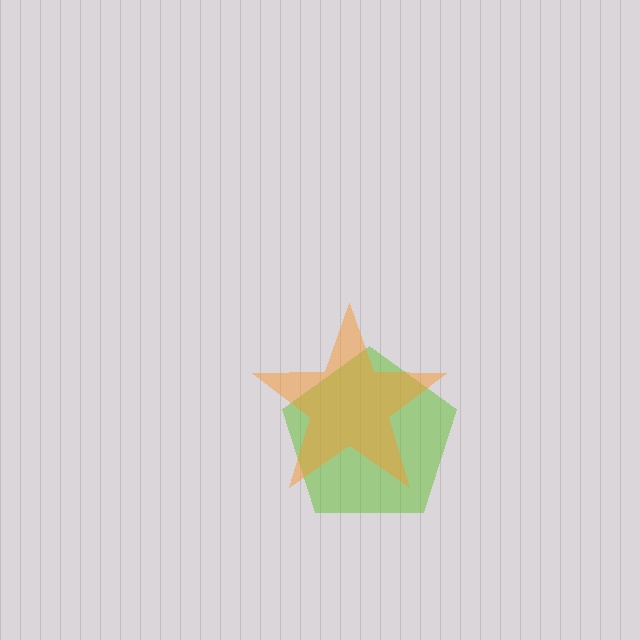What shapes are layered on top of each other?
The layered shapes are: a lime pentagon, an orange star.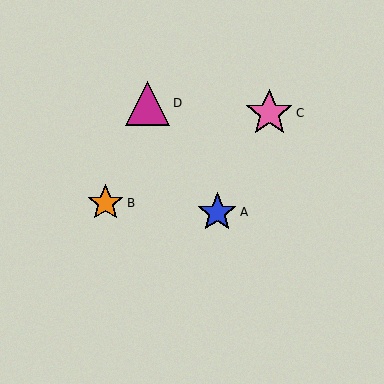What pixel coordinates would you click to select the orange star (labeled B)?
Click at (106, 203) to select the orange star B.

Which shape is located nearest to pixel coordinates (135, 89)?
The magenta triangle (labeled D) at (148, 103) is nearest to that location.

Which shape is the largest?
The pink star (labeled C) is the largest.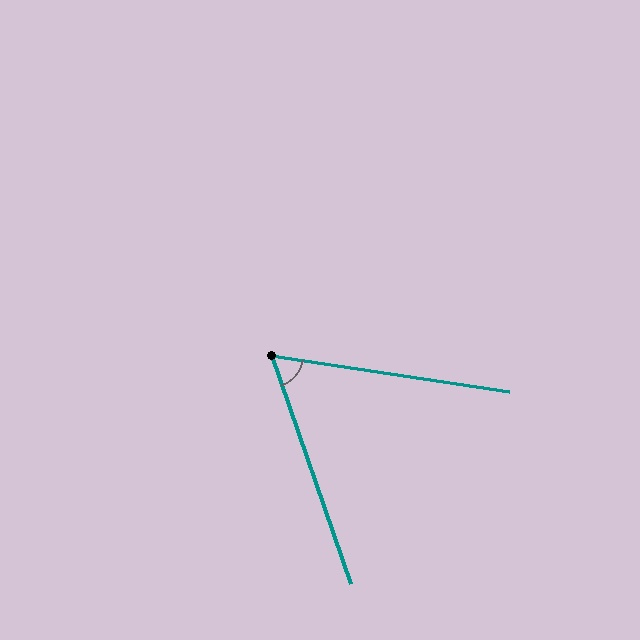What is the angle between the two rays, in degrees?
Approximately 62 degrees.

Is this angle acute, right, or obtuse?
It is acute.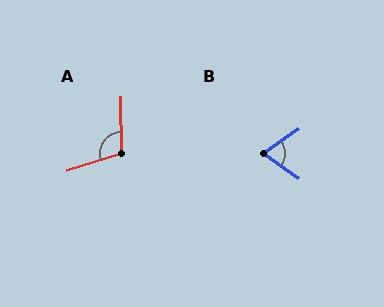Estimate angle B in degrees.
Approximately 69 degrees.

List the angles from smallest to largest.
B (69°), A (107°).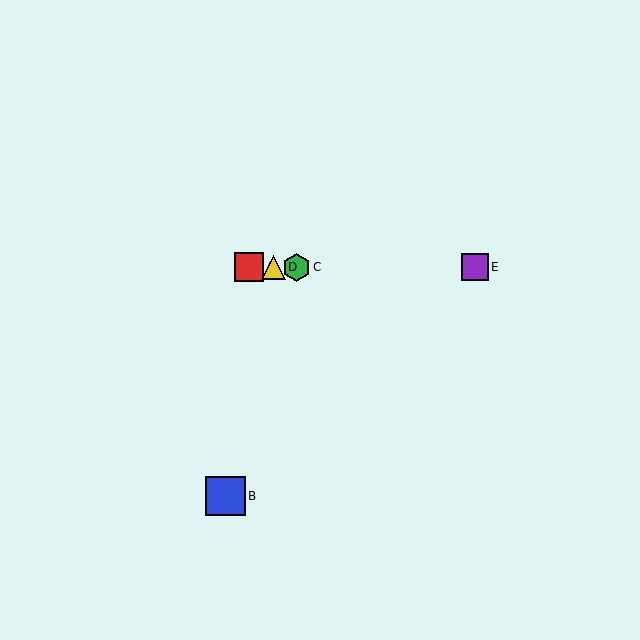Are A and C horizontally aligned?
Yes, both are at y≈267.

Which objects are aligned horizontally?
Objects A, C, D, E are aligned horizontally.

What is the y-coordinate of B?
Object B is at y≈496.